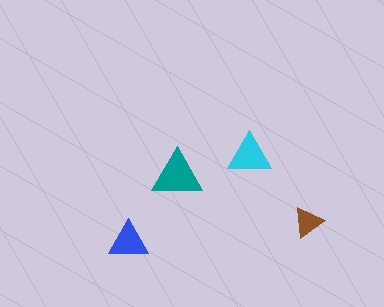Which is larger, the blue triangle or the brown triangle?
The blue one.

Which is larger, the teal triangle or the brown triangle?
The teal one.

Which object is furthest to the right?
The brown triangle is rightmost.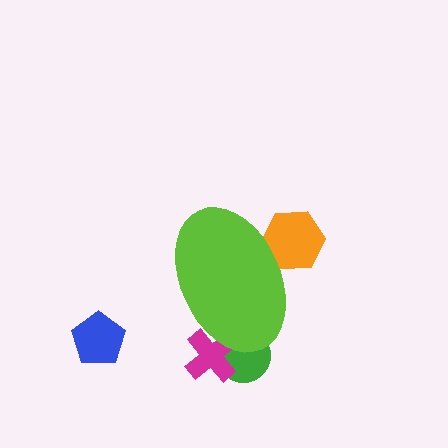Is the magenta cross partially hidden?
Yes, the magenta cross is partially hidden behind the lime ellipse.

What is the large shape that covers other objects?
A lime ellipse.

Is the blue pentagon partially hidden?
No, the blue pentagon is fully visible.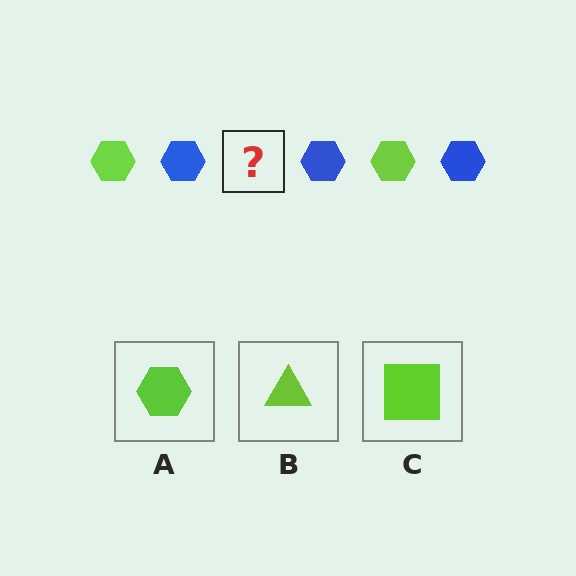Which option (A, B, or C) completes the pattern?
A.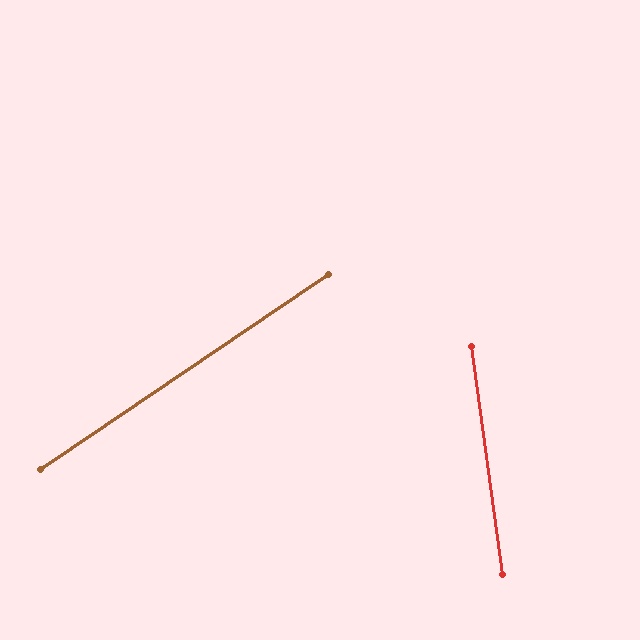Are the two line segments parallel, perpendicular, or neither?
Neither parallel nor perpendicular — they differ by about 63°.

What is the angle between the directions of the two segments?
Approximately 63 degrees.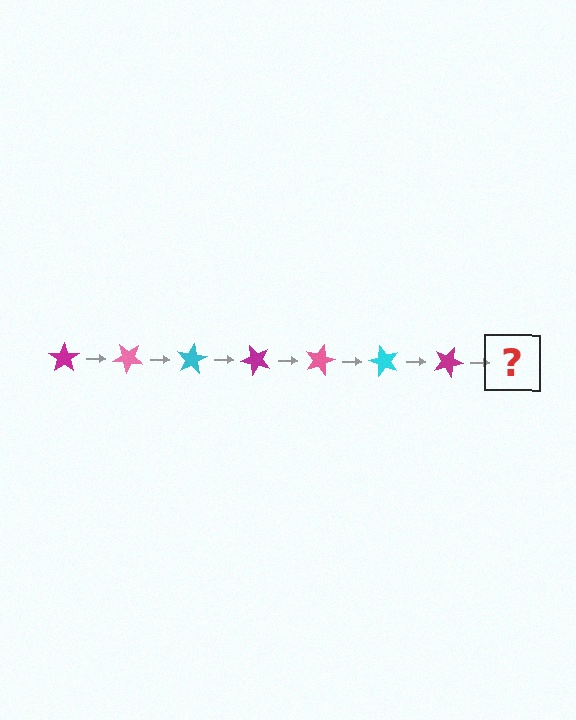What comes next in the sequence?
The next element should be a pink star, rotated 280 degrees from the start.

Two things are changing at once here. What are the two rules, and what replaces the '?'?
The two rules are that it rotates 40 degrees each step and the color cycles through magenta, pink, and cyan. The '?' should be a pink star, rotated 280 degrees from the start.